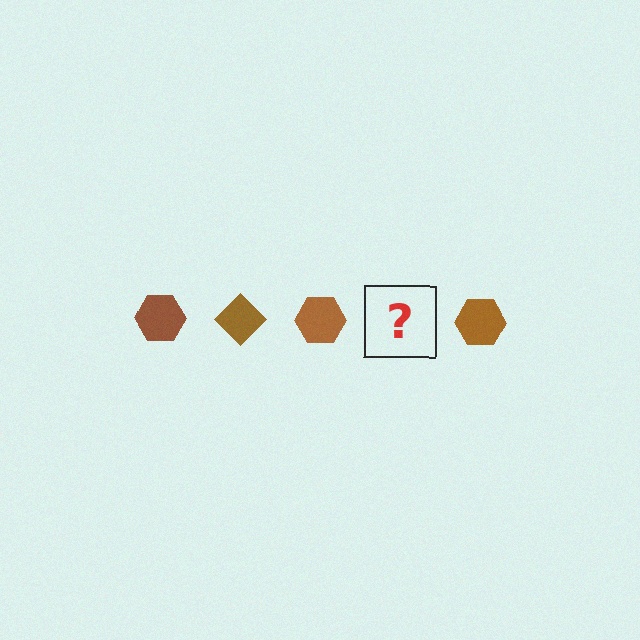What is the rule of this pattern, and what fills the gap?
The rule is that the pattern cycles through hexagon, diamond shapes in brown. The gap should be filled with a brown diamond.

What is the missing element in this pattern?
The missing element is a brown diamond.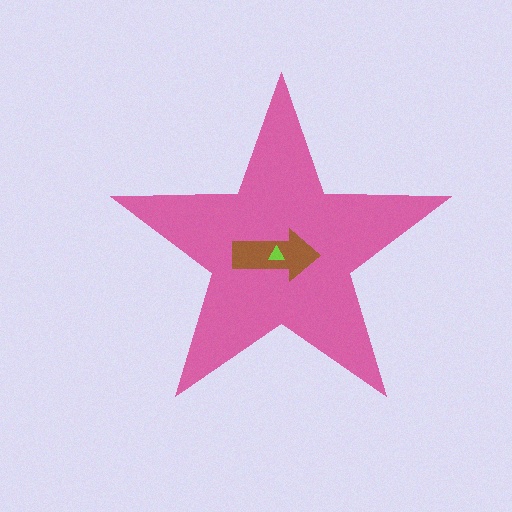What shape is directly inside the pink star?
The brown arrow.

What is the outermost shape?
The pink star.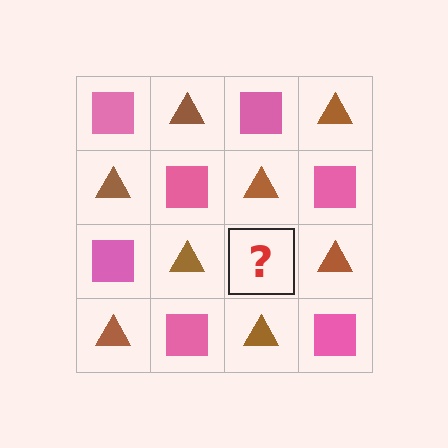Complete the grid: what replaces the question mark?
The question mark should be replaced with a pink square.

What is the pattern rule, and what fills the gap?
The rule is that it alternates pink square and brown triangle in a checkerboard pattern. The gap should be filled with a pink square.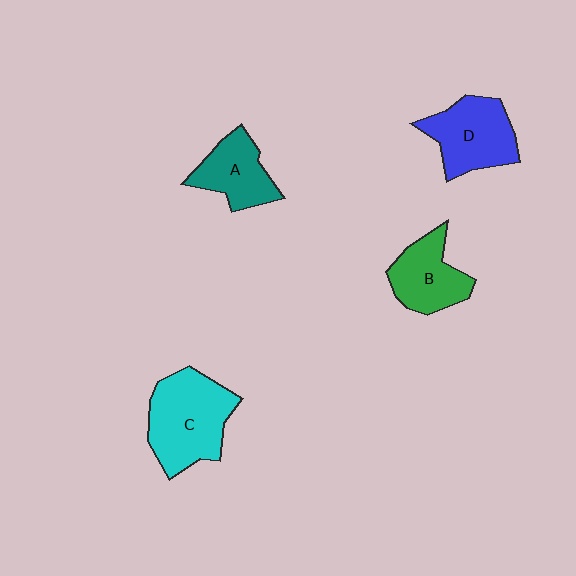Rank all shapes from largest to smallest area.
From largest to smallest: C (cyan), D (blue), B (green), A (teal).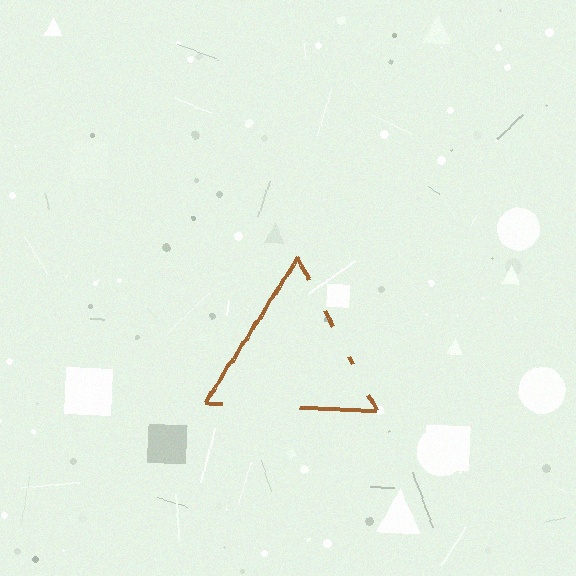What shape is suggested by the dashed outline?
The dashed outline suggests a triangle.